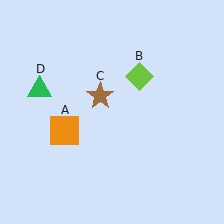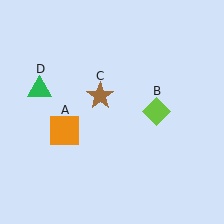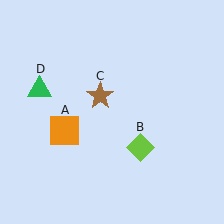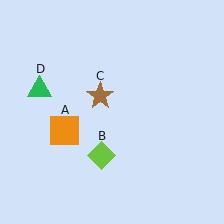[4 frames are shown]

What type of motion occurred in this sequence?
The lime diamond (object B) rotated clockwise around the center of the scene.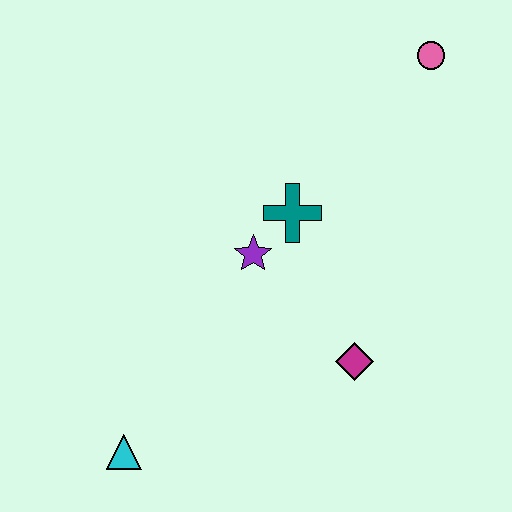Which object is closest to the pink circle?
The teal cross is closest to the pink circle.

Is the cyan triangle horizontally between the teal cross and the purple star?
No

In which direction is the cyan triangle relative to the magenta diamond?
The cyan triangle is to the left of the magenta diamond.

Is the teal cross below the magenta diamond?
No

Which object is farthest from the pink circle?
The cyan triangle is farthest from the pink circle.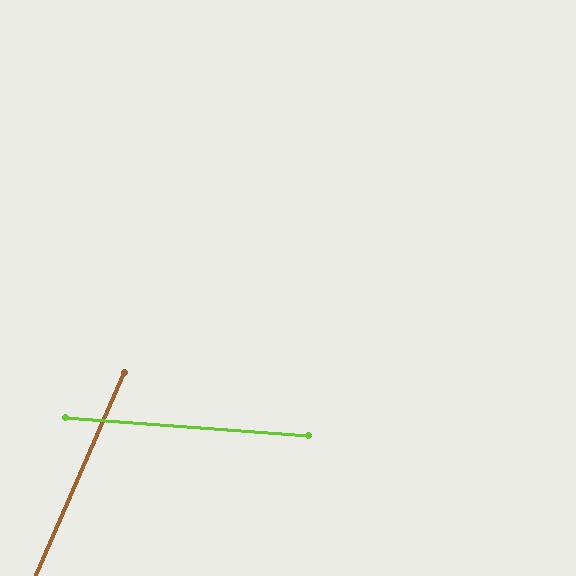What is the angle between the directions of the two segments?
Approximately 71 degrees.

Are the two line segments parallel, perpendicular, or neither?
Neither parallel nor perpendicular — they differ by about 71°.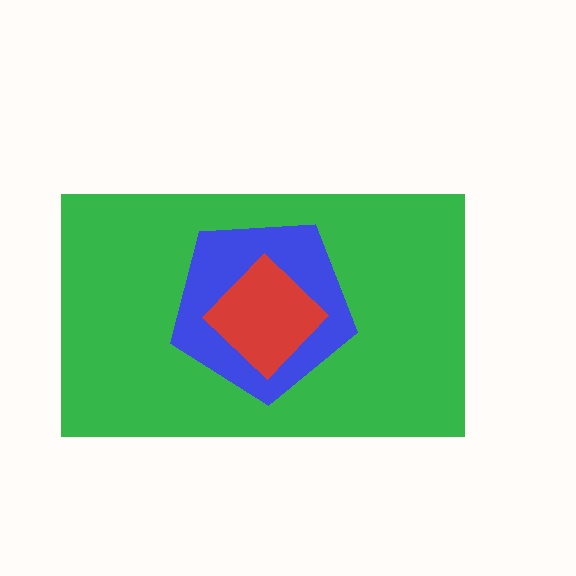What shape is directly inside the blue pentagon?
The red diamond.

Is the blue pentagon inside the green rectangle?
Yes.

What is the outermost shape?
The green rectangle.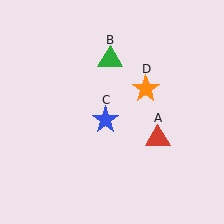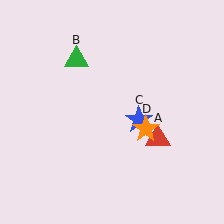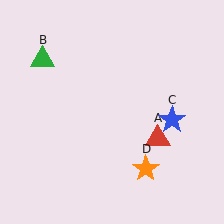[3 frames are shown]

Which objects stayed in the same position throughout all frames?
Red triangle (object A) remained stationary.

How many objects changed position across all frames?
3 objects changed position: green triangle (object B), blue star (object C), orange star (object D).